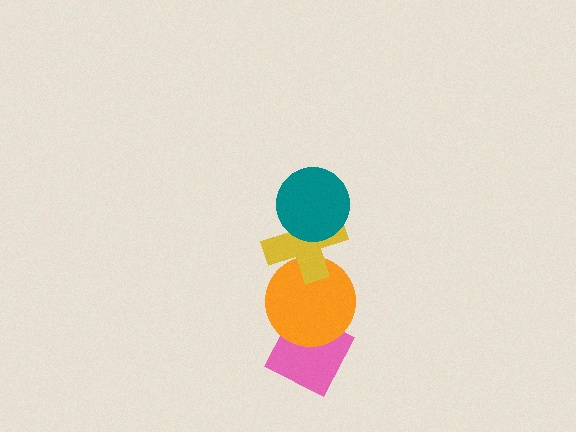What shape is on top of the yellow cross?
The teal circle is on top of the yellow cross.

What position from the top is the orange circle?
The orange circle is 3rd from the top.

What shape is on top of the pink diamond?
The orange circle is on top of the pink diamond.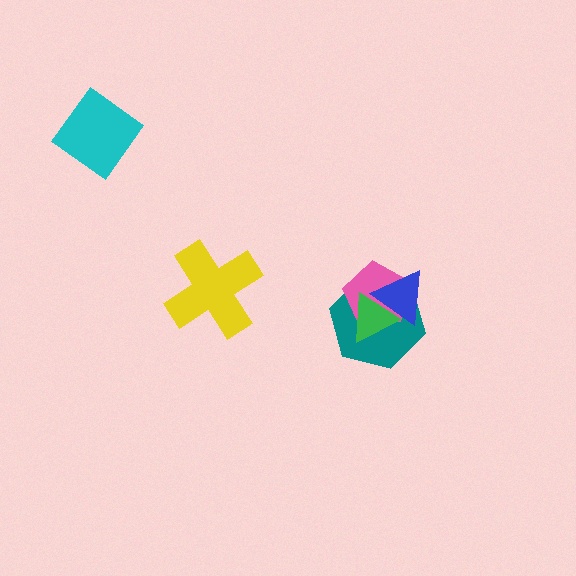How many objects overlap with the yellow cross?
0 objects overlap with the yellow cross.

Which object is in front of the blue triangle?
The green triangle is in front of the blue triangle.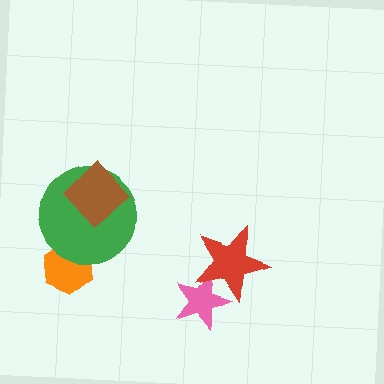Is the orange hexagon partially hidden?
Yes, it is partially covered by another shape.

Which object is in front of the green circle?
The brown diamond is in front of the green circle.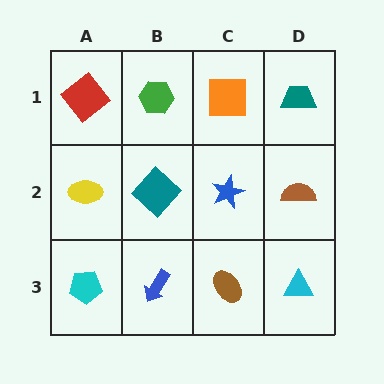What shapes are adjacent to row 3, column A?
A yellow ellipse (row 2, column A), a blue arrow (row 3, column B).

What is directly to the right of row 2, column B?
A blue star.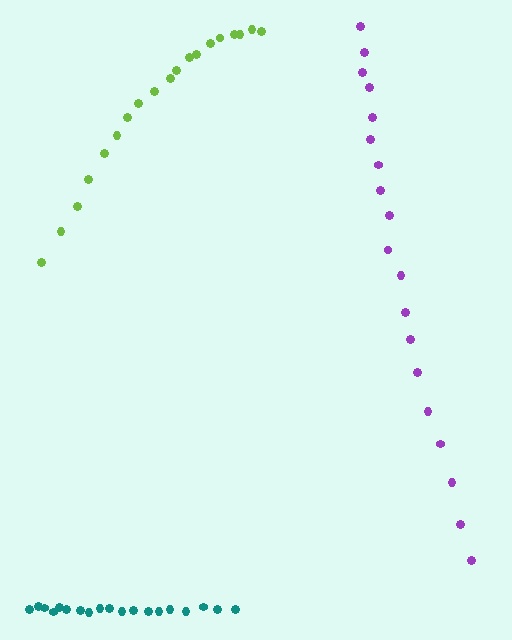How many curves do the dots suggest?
There are 3 distinct paths.